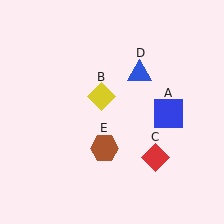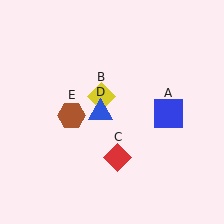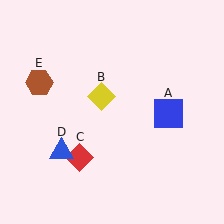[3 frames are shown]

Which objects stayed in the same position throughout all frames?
Blue square (object A) and yellow diamond (object B) remained stationary.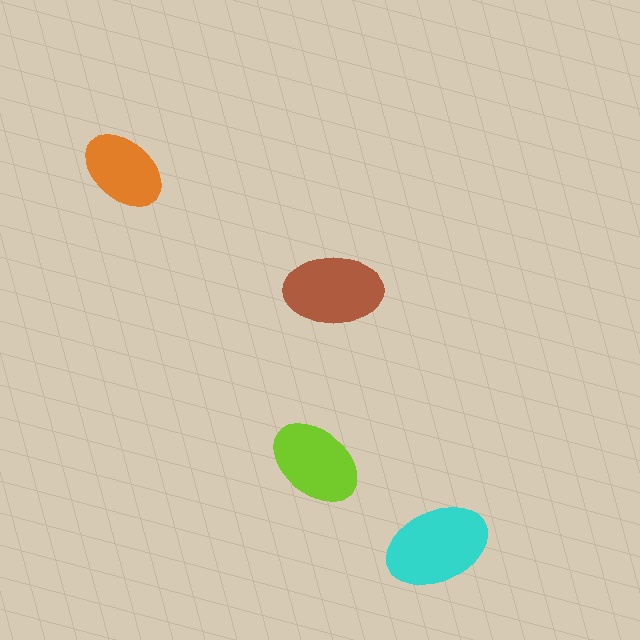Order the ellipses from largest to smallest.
the cyan one, the brown one, the lime one, the orange one.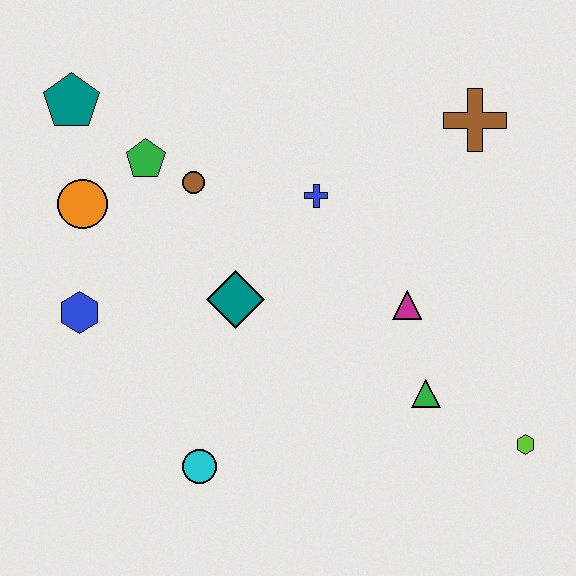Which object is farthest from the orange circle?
The lime hexagon is farthest from the orange circle.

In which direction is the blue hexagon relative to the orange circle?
The blue hexagon is below the orange circle.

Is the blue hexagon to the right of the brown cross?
No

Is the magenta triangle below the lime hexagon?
No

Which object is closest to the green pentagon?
The brown circle is closest to the green pentagon.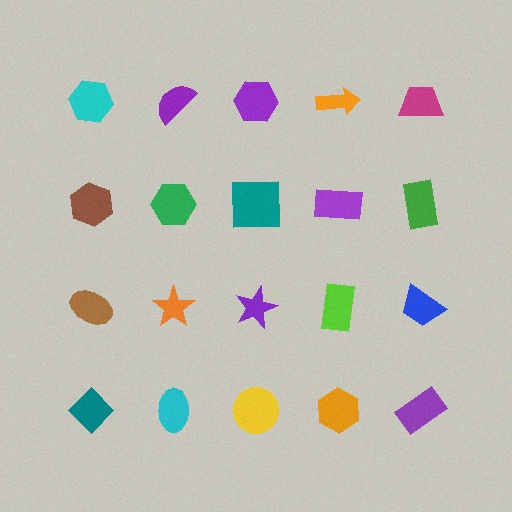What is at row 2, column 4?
A purple rectangle.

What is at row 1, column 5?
A magenta trapezoid.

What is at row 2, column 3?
A teal square.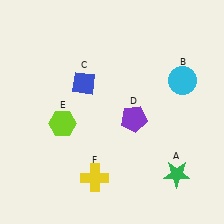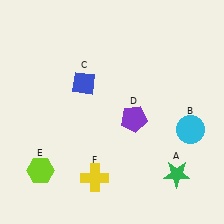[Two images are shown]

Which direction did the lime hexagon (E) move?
The lime hexagon (E) moved down.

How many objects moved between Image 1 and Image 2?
2 objects moved between the two images.